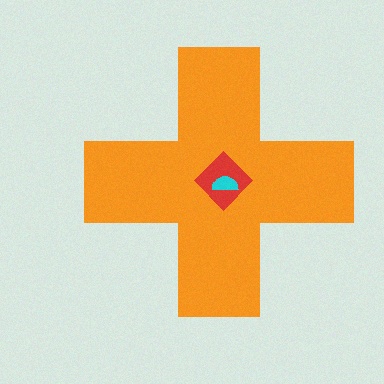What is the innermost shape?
The cyan semicircle.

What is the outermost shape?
The orange cross.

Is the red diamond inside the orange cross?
Yes.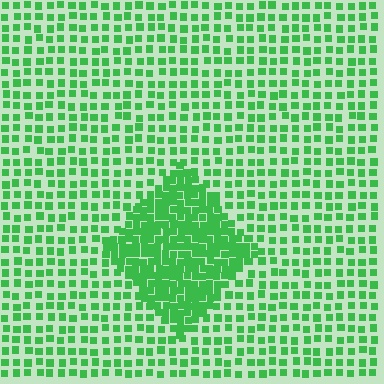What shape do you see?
I see a diamond.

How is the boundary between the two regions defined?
The boundary is defined by a change in element density (approximately 2.3x ratio). All elements are the same color, size, and shape.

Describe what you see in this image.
The image contains small green elements arranged at two different densities. A diamond-shaped region is visible where the elements are more densely packed than the surrounding area.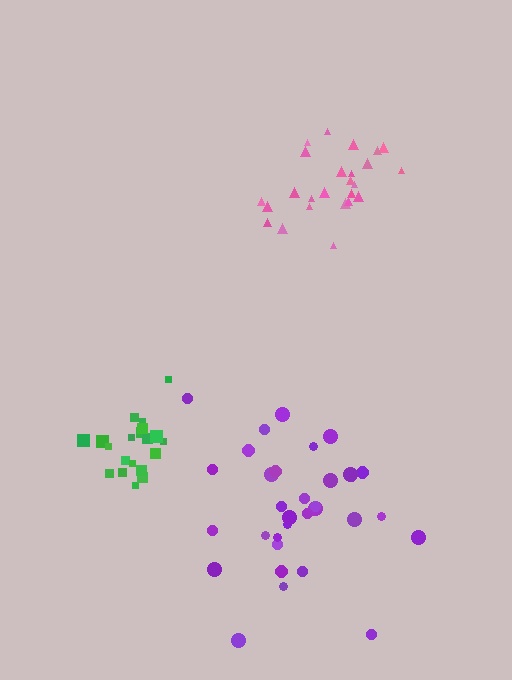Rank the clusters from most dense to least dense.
green, pink, purple.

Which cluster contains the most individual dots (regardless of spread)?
Purple (33).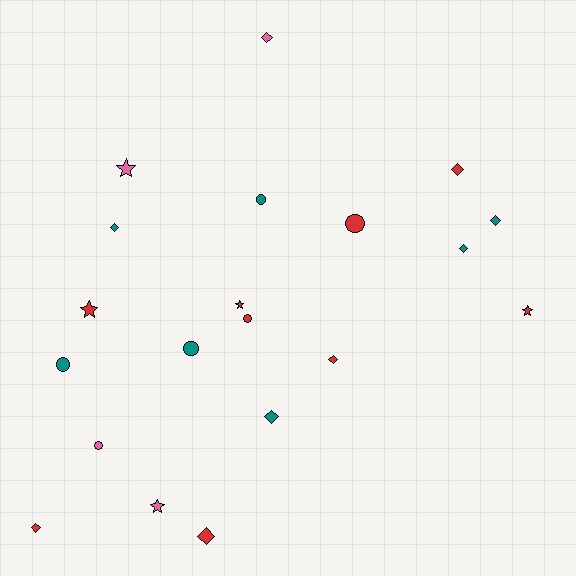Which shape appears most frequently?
Diamond, with 9 objects.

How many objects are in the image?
There are 20 objects.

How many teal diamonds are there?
There are 4 teal diamonds.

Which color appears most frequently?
Red, with 9 objects.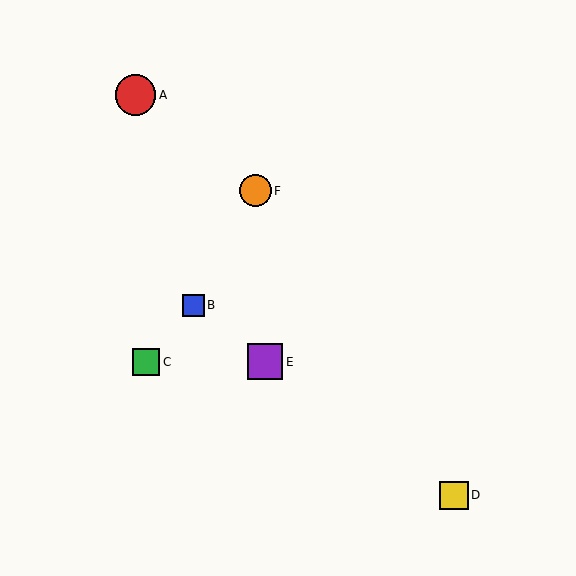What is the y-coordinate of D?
Object D is at y≈495.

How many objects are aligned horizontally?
2 objects (C, E) are aligned horizontally.